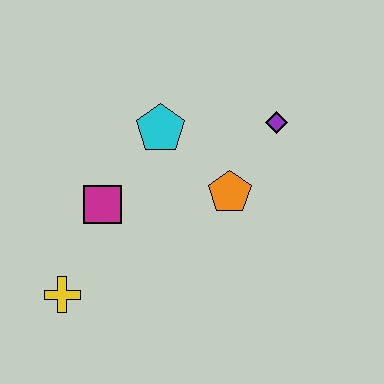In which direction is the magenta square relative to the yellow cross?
The magenta square is above the yellow cross.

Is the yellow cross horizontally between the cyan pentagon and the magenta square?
No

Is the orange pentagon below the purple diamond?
Yes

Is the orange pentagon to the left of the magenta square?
No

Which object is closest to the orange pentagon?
The purple diamond is closest to the orange pentagon.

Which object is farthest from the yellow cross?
The purple diamond is farthest from the yellow cross.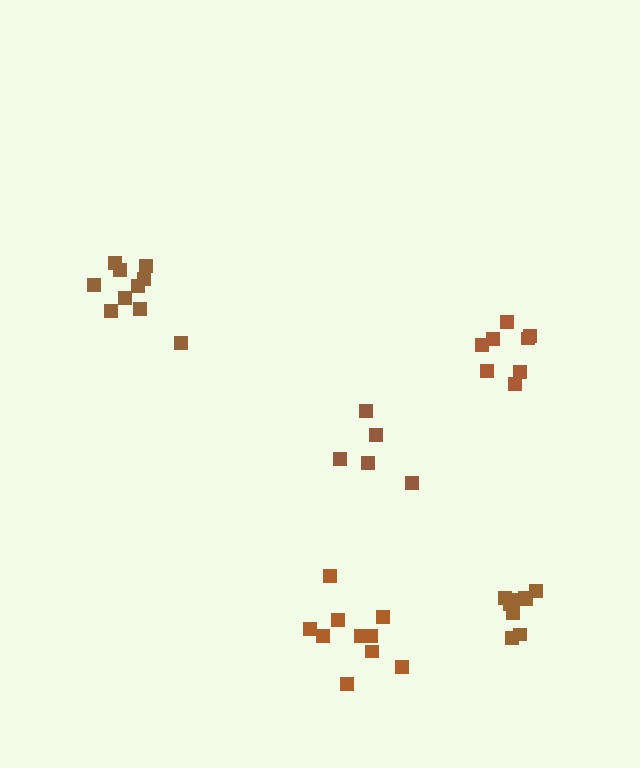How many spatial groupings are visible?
There are 5 spatial groupings.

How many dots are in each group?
Group 1: 8 dots, Group 2: 9 dots, Group 3: 5 dots, Group 4: 10 dots, Group 5: 10 dots (42 total).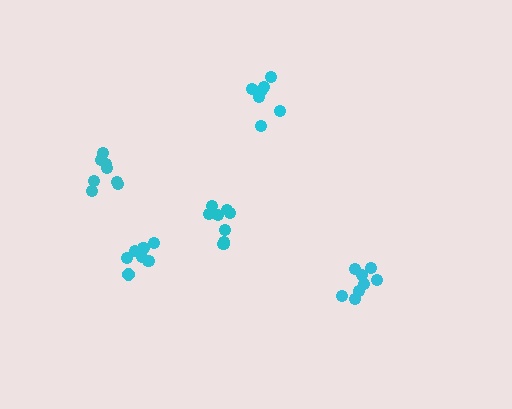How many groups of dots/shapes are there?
There are 5 groups.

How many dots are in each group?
Group 1: 8 dots, Group 2: 7 dots, Group 3: 7 dots, Group 4: 8 dots, Group 5: 8 dots (38 total).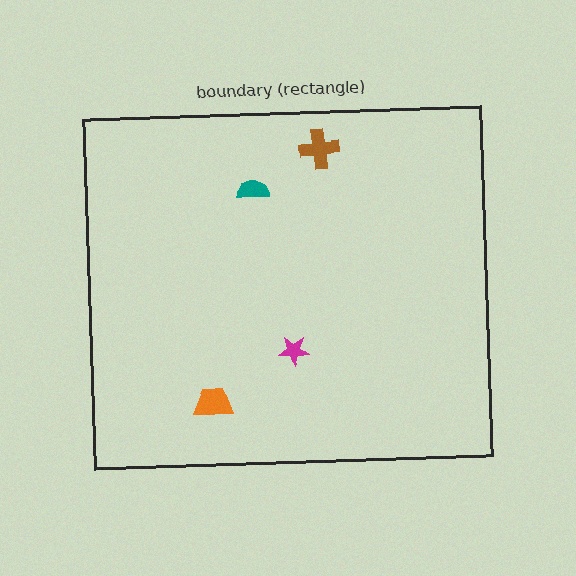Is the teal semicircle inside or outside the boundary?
Inside.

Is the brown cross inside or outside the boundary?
Inside.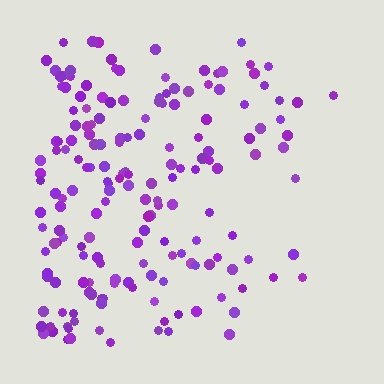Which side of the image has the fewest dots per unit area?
The right.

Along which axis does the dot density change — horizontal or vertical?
Horizontal.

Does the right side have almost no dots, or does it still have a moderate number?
Still a moderate number, just noticeably fewer than the left.